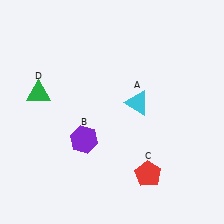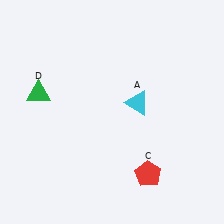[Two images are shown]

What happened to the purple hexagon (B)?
The purple hexagon (B) was removed in Image 2. It was in the bottom-left area of Image 1.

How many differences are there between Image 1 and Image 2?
There is 1 difference between the two images.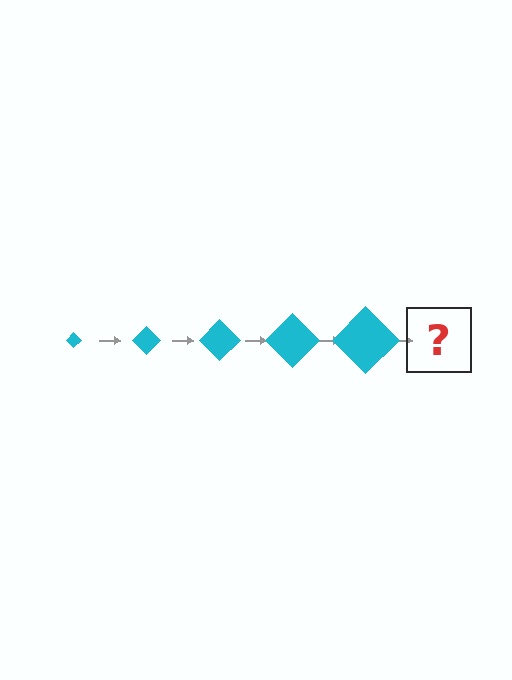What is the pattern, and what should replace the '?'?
The pattern is that the diamond gets progressively larger each step. The '?' should be a cyan diamond, larger than the previous one.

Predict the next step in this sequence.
The next step is a cyan diamond, larger than the previous one.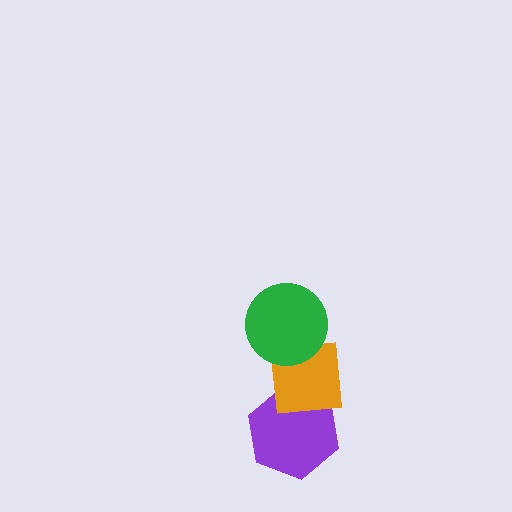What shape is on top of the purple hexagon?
The orange square is on top of the purple hexagon.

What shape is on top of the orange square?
The green circle is on top of the orange square.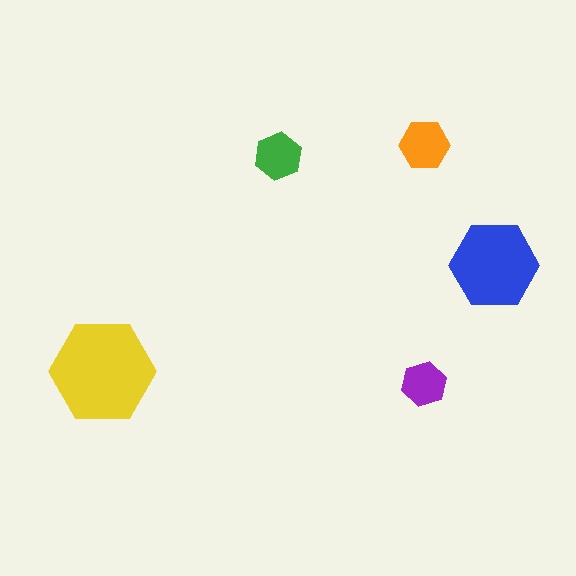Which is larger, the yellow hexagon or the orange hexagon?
The yellow one.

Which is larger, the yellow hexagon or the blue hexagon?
The yellow one.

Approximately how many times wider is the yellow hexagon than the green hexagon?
About 2 times wider.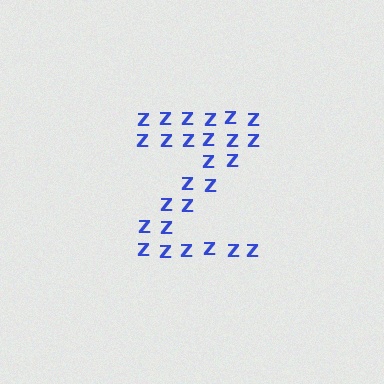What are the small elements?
The small elements are letter Z's.